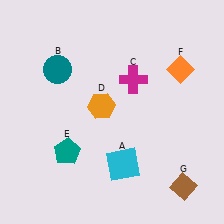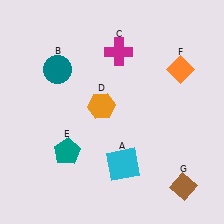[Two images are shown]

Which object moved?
The magenta cross (C) moved up.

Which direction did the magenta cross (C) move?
The magenta cross (C) moved up.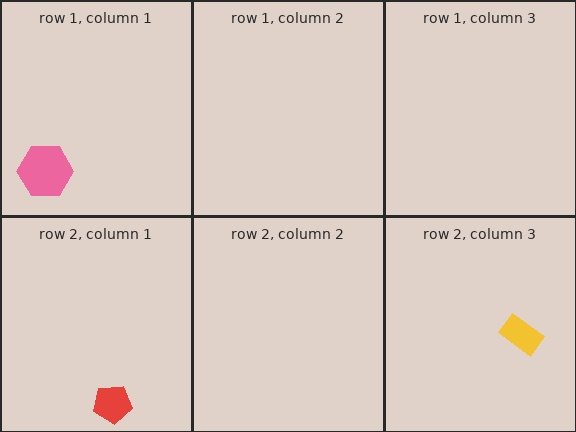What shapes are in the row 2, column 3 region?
The yellow rectangle.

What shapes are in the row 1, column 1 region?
The pink hexagon.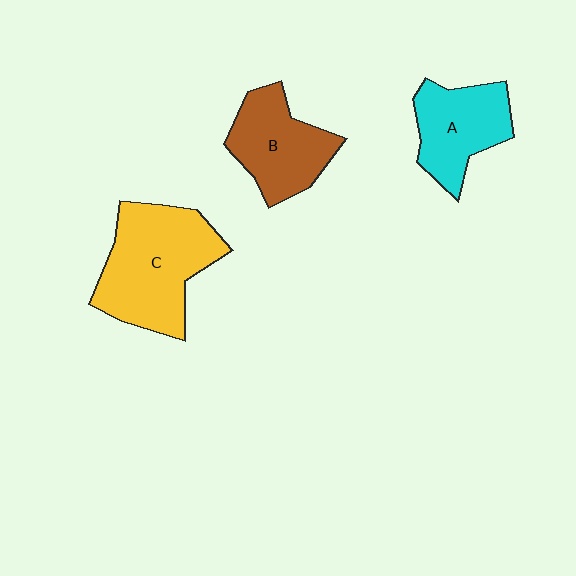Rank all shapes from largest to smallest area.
From largest to smallest: C (yellow), B (brown), A (cyan).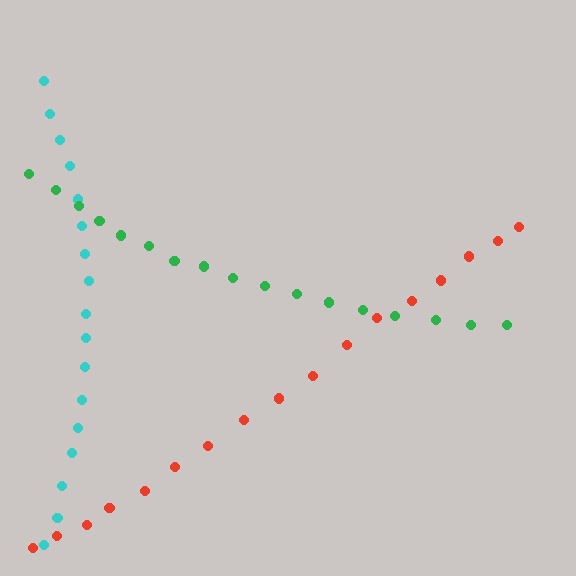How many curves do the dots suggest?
There are 3 distinct paths.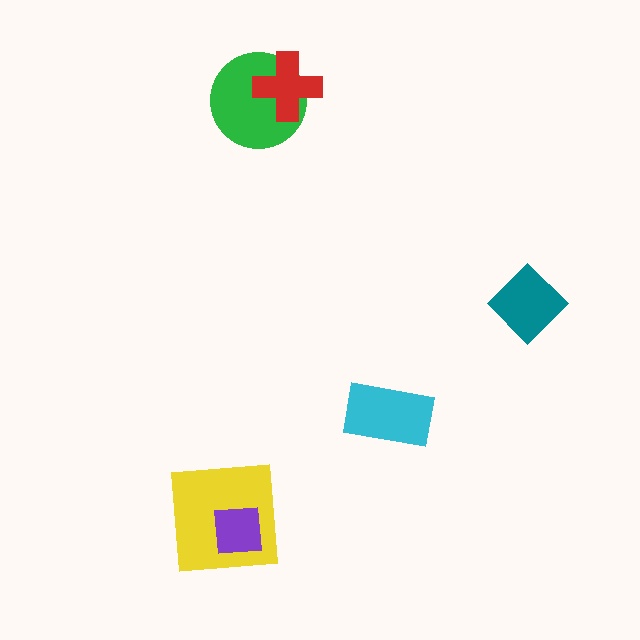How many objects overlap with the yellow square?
1 object overlaps with the yellow square.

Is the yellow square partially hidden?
Yes, it is partially covered by another shape.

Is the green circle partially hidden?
Yes, it is partially covered by another shape.